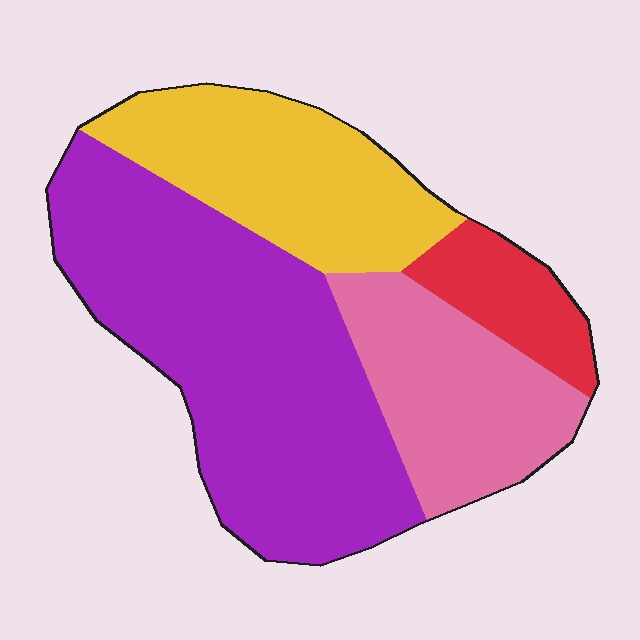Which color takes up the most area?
Purple, at roughly 45%.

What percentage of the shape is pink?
Pink takes up about one fifth (1/5) of the shape.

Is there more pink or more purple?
Purple.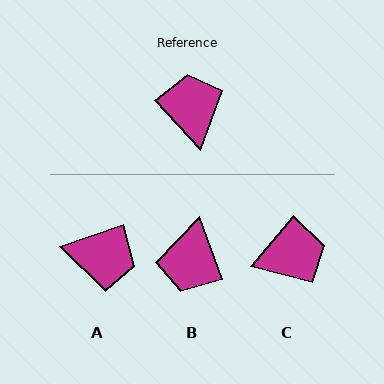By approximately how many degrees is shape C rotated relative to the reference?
Approximately 83 degrees clockwise.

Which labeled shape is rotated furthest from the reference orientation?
B, about 157 degrees away.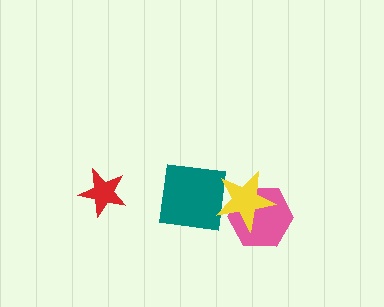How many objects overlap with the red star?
0 objects overlap with the red star.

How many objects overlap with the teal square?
1 object overlaps with the teal square.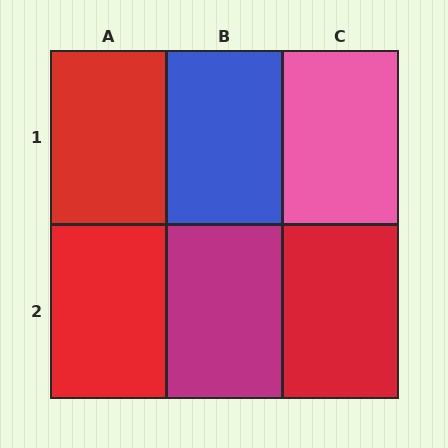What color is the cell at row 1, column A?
Red.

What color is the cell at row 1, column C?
Pink.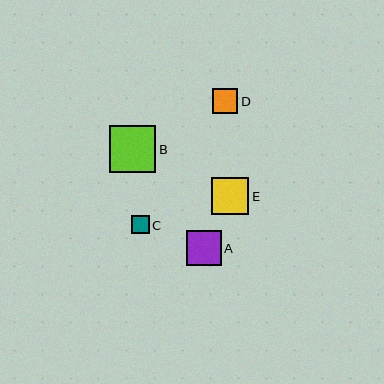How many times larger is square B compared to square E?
Square B is approximately 1.2 times the size of square E.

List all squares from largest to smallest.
From largest to smallest: B, E, A, D, C.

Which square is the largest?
Square B is the largest with a size of approximately 46 pixels.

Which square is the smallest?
Square C is the smallest with a size of approximately 18 pixels.